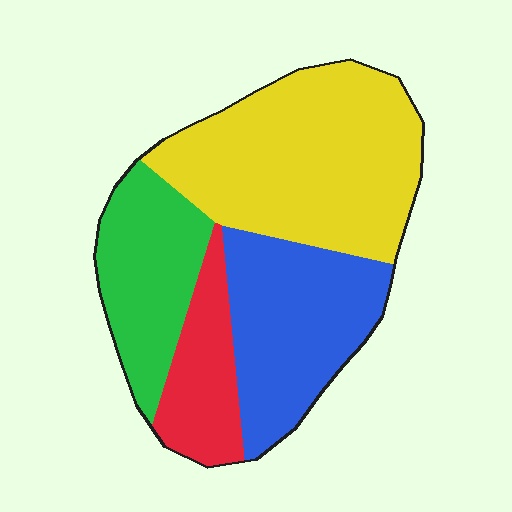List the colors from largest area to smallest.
From largest to smallest: yellow, blue, green, red.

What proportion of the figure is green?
Green takes up about one fifth (1/5) of the figure.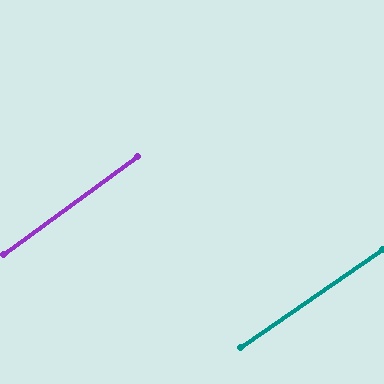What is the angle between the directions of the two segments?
Approximately 1 degree.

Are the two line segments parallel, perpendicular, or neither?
Parallel — their directions differ by only 1.5°.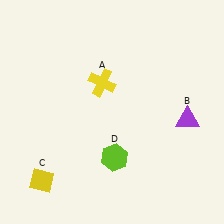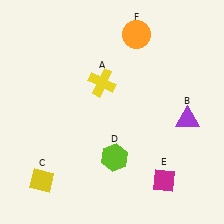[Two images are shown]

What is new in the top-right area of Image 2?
An orange circle (F) was added in the top-right area of Image 2.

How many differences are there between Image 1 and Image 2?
There are 2 differences between the two images.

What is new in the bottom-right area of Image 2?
A magenta diamond (E) was added in the bottom-right area of Image 2.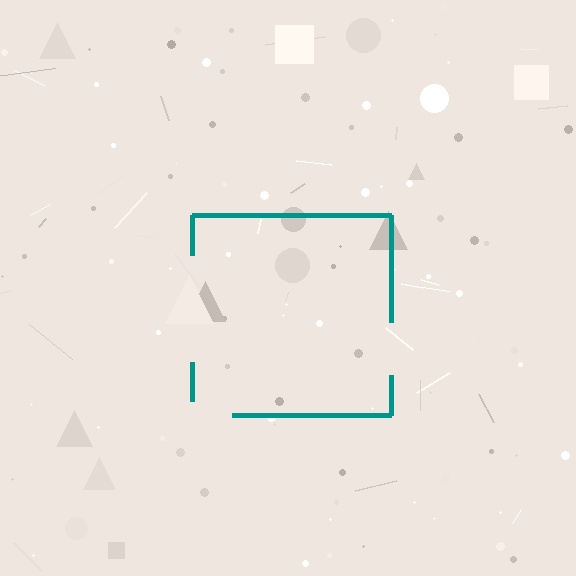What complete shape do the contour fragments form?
The contour fragments form a square.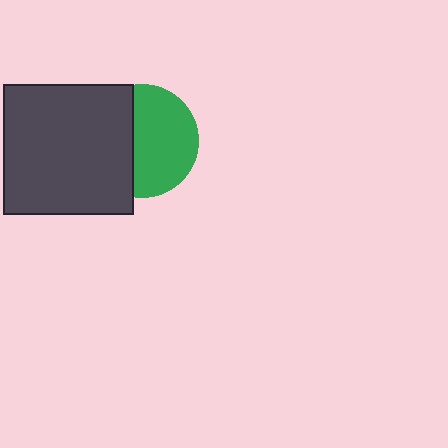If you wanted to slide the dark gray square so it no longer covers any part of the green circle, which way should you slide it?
Slide it left — that is the most direct way to separate the two shapes.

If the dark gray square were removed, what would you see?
You would see the complete green circle.